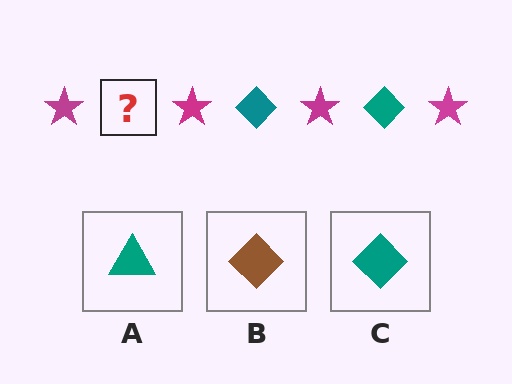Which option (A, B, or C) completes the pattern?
C.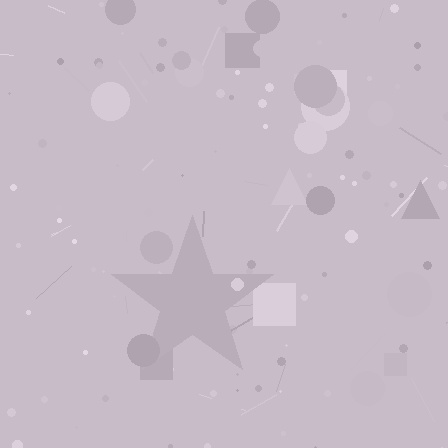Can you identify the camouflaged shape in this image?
The camouflaged shape is a star.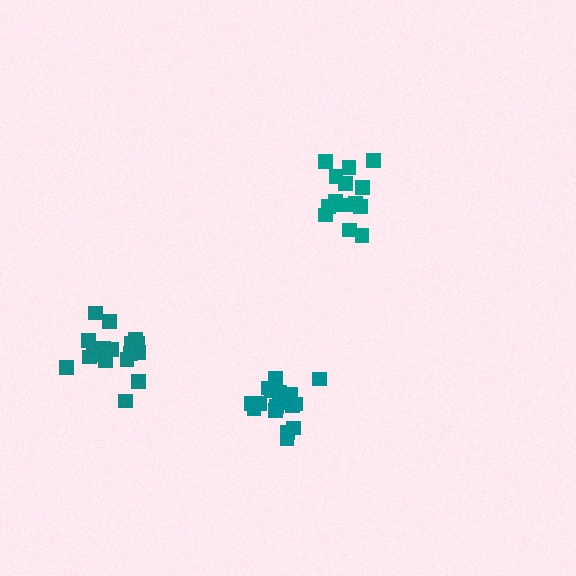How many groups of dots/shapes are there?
There are 3 groups.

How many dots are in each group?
Group 1: 15 dots, Group 2: 17 dots, Group 3: 17 dots (49 total).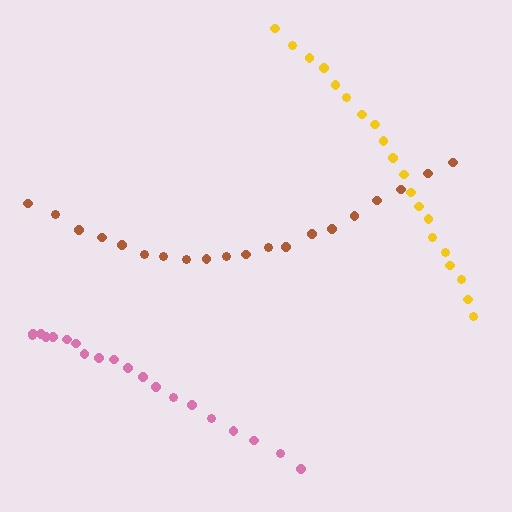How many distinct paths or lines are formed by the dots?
There are 3 distinct paths.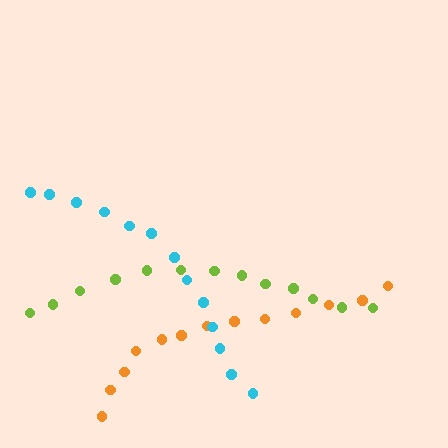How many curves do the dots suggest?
There are 3 distinct paths.